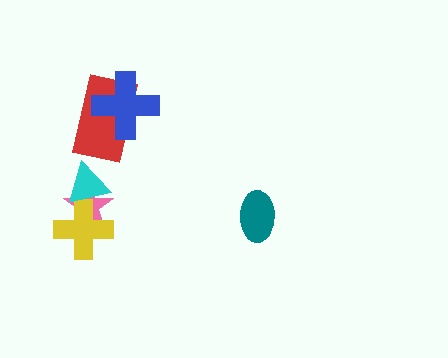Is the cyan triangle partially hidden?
No, no other shape covers it.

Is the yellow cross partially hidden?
Yes, it is partially covered by another shape.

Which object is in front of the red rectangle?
The blue cross is in front of the red rectangle.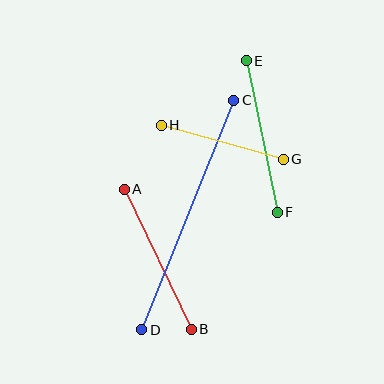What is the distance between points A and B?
The distance is approximately 155 pixels.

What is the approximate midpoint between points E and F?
The midpoint is at approximately (262, 137) pixels.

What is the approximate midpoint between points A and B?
The midpoint is at approximately (158, 259) pixels.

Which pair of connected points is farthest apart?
Points C and D are farthest apart.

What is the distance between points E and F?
The distance is approximately 154 pixels.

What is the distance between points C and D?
The distance is approximately 247 pixels.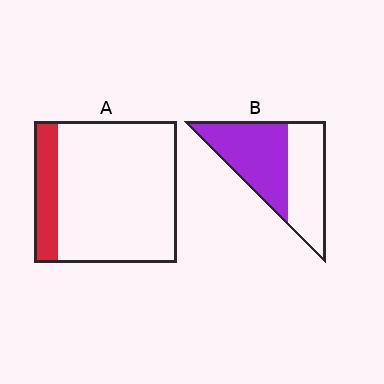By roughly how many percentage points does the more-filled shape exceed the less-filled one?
By roughly 35 percentage points (B over A).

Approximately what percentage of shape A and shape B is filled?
A is approximately 15% and B is approximately 55%.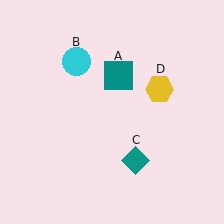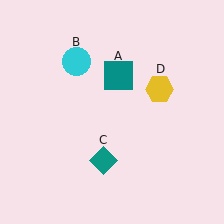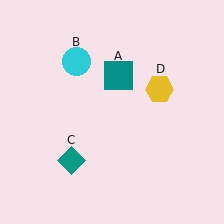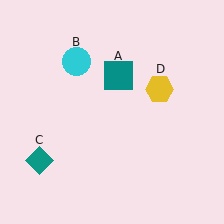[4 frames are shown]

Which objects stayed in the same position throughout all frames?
Teal square (object A) and cyan circle (object B) and yellow hexagon (object D) remained stationary.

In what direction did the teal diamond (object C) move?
The teal diamond (object C) moved left.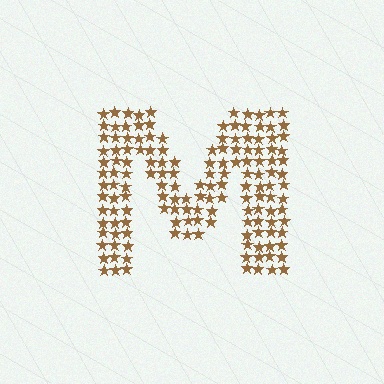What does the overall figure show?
The overall figure shows the letter M.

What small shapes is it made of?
It is made of small stars.